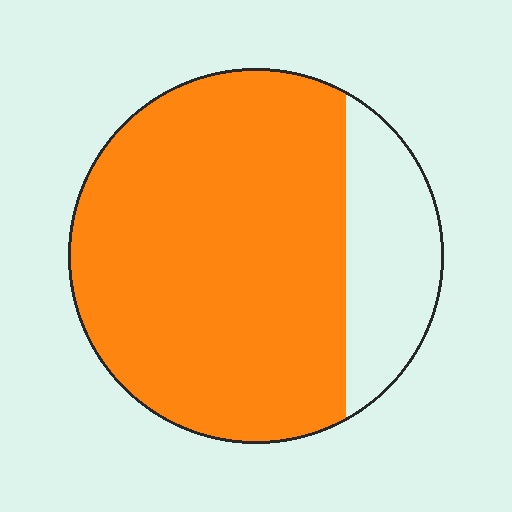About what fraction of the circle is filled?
About four fifths (4/5).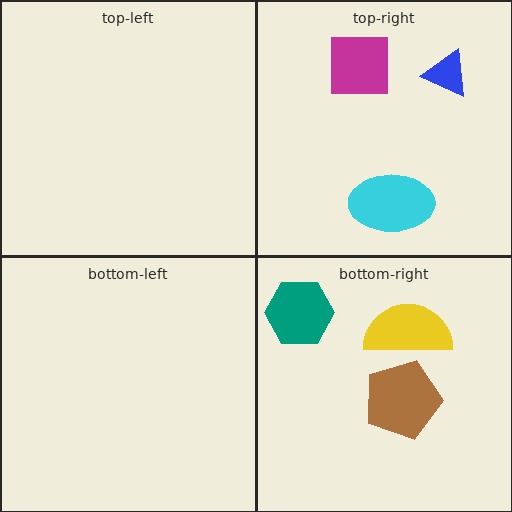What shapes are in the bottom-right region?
The yellow semicircle, the brown pentagon, the teal hexagon.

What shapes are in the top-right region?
The blue triangle, the magenta square, the cyan ellipse.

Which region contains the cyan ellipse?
The top-right region.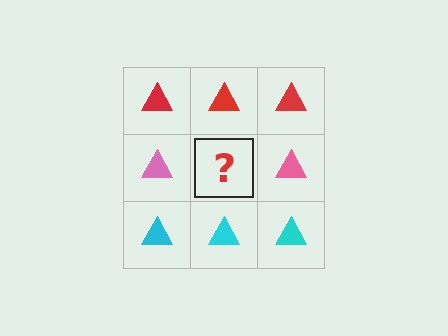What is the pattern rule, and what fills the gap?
The rule is that each row has a consistent color. The gap should be filled with a pink triangle.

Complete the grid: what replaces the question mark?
The question mark should be replaced with a pink triangle.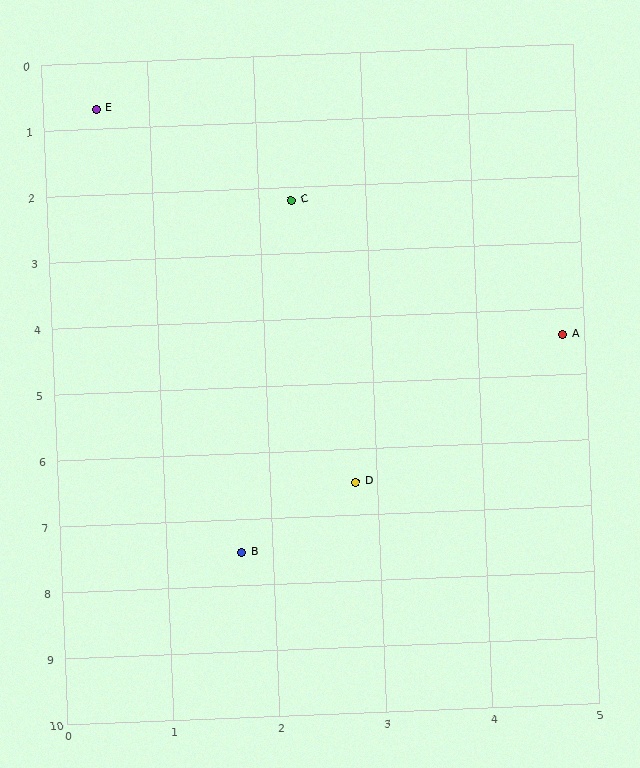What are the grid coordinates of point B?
Point B is at approximately (1.7, 7.5).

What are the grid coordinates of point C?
Point C is at approximately (2.3, 2.2).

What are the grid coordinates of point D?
Point D is at approximately (2.8, 6.5).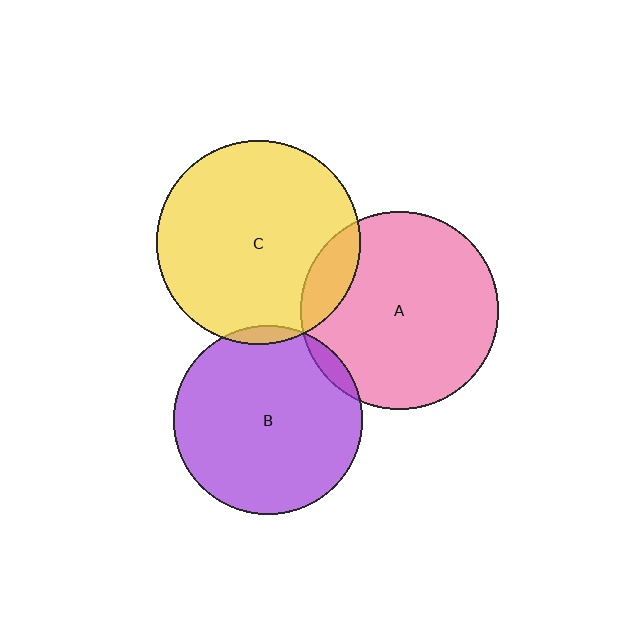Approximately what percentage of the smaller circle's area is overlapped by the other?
Approximately 5%.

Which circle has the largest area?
Circle C (yellow).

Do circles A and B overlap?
Yes.